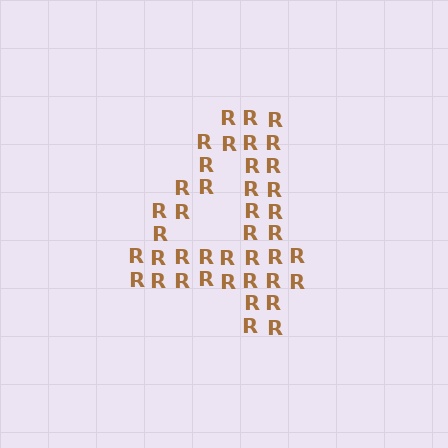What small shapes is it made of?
It is made of small letter R's.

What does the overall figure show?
The overall figure shows the digit 4.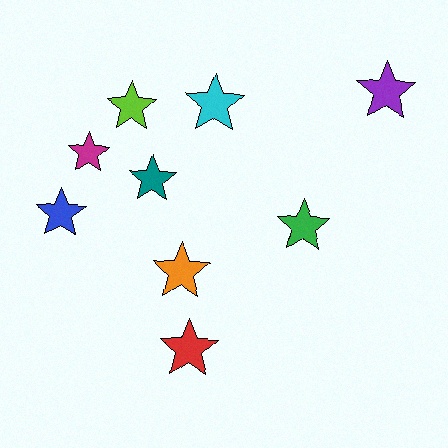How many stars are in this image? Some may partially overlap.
There are 9 stars.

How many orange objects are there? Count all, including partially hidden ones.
There is 1 orange object.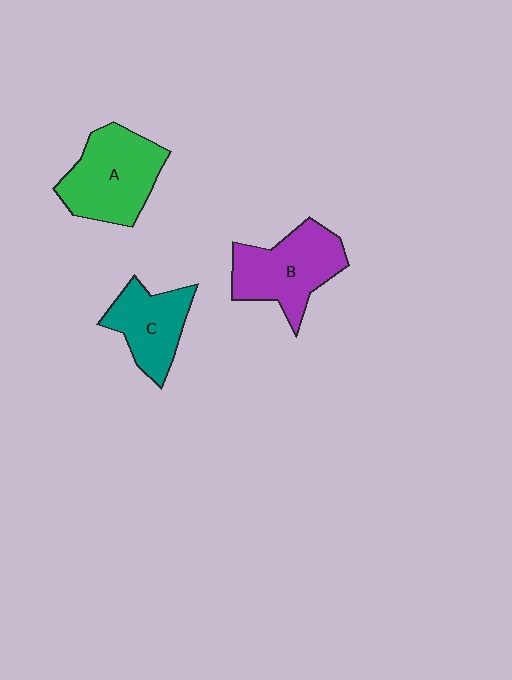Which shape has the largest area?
Shape A (green).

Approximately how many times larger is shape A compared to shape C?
Approximately 1.4 times.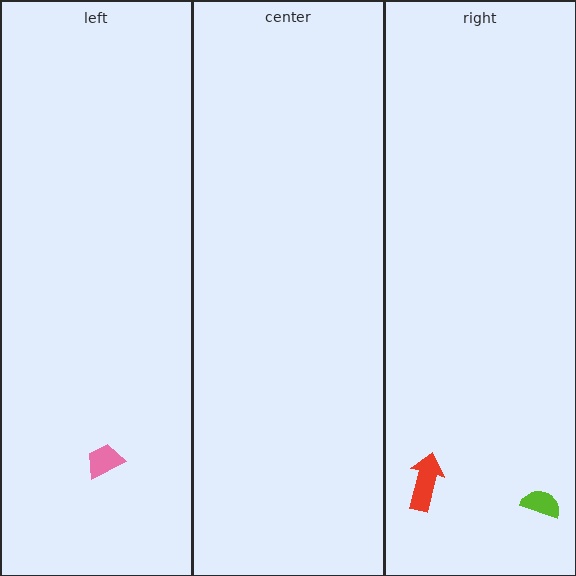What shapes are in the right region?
The lime semicircle, the red arrow.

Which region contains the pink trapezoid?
The left region.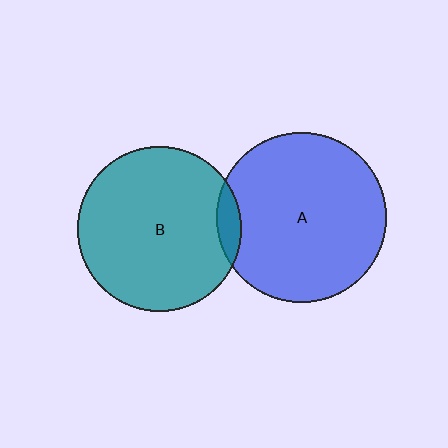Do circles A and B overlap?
Yes.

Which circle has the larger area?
Circle A (blue).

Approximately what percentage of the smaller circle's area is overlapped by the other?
Approximately 5%.